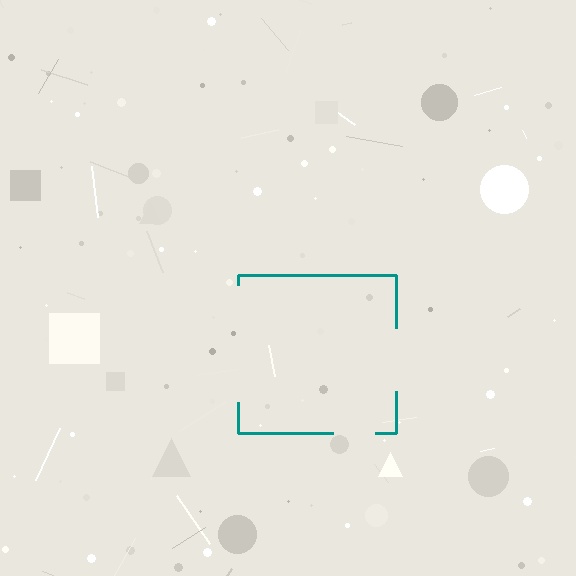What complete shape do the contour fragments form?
The contour fragments form a square.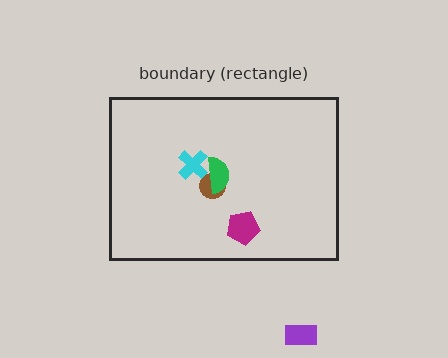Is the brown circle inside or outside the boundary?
Inside.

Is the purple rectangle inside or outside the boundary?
Outside.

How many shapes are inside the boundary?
4 inside, 1 outside.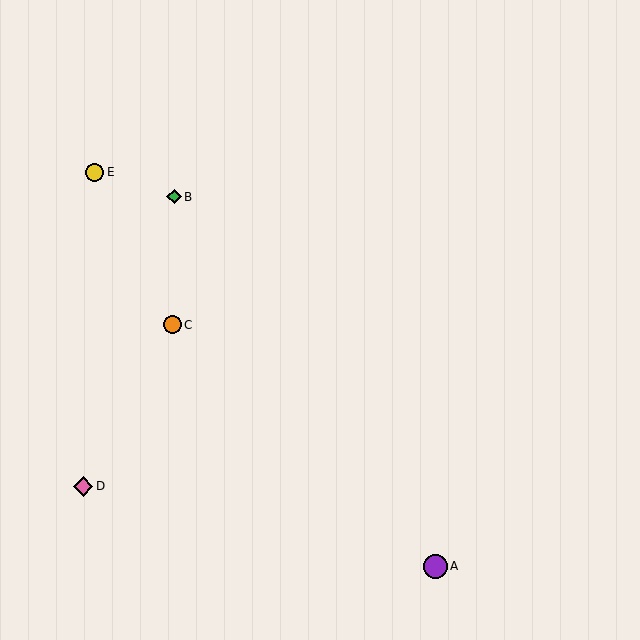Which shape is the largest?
The purple circle (labeled A) is the largest.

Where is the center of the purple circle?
The center of the purple circle is at (435, 566).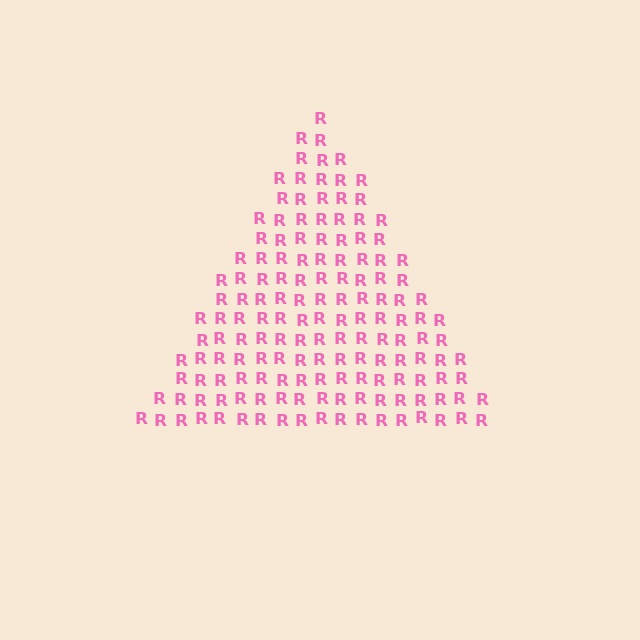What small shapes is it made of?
It is made of small letter R's.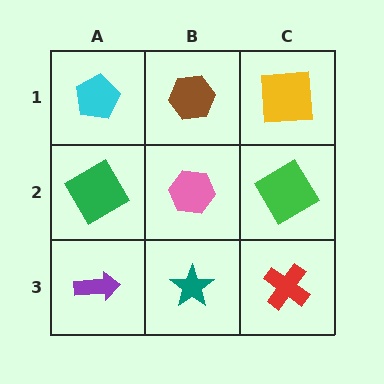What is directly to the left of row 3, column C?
A teal star.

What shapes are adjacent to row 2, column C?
A yellow square (row 1, column C), a red cross (row 3, column C), a pink hexagon (row 2, column B).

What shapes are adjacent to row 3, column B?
A pink hexagon (row 2, column B), a purple arrow (row 3, column A), a red cross (row 3, column C).